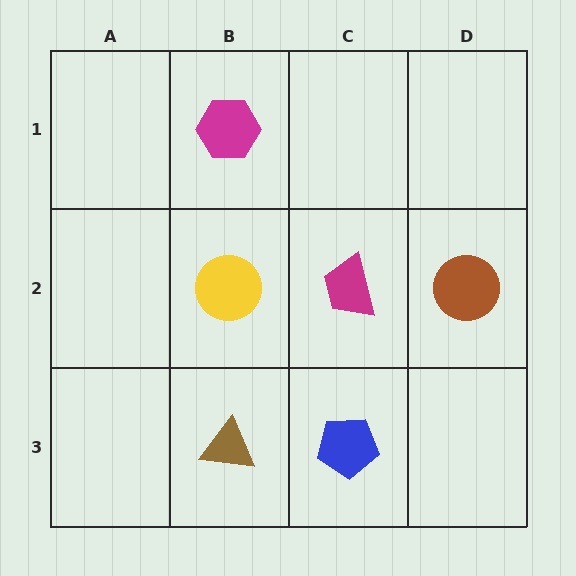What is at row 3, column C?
A blue pentagon.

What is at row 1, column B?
A magenta hexagon.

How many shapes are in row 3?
2 shapes.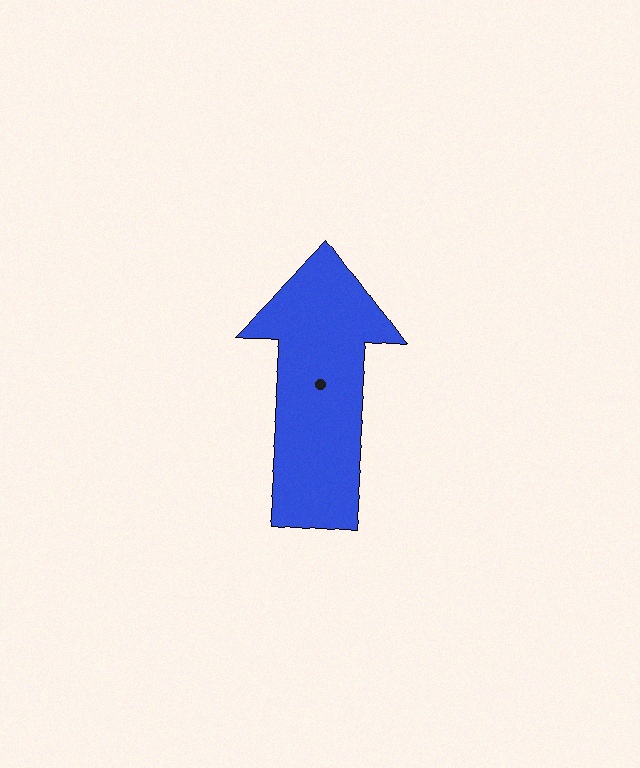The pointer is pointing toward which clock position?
Roughly 12 o'clock.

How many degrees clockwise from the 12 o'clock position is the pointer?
Approximately 5 degrees.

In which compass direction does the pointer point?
North.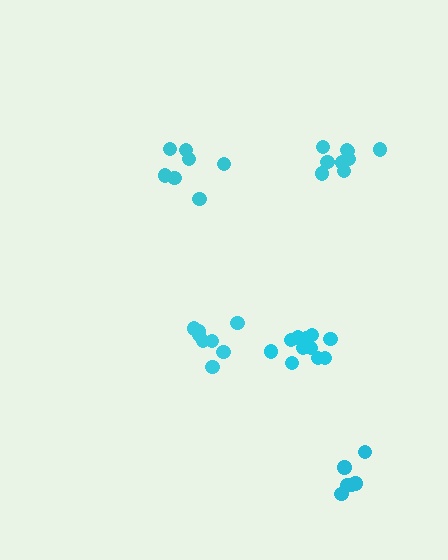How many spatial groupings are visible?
There are 5 spatial groupings.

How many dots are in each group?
Group 1: 8 dots, Group 2: 6 dots, Group 3: 12 dots, Group 4: 9 dots, Group 5: 7 dots (42 total).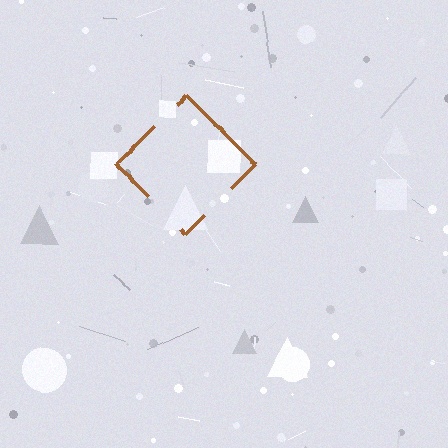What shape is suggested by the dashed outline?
The dashed outline suggests a diamond.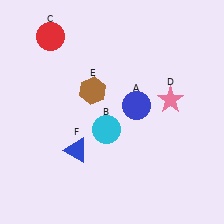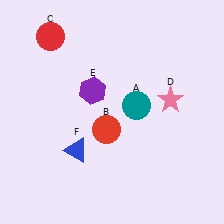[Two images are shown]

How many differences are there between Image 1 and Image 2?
There are 3 differences between the two images.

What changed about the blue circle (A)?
In Image 1, A is blue. In Image 2, it changed to teal.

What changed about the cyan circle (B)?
In Image 1, B is cyan. In Image 2, it changed to red.